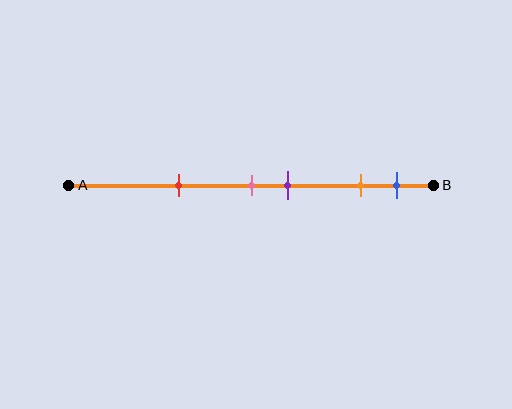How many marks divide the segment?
There are 5 marks dividing the segment.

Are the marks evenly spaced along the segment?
No, the marks are not evenly spaced.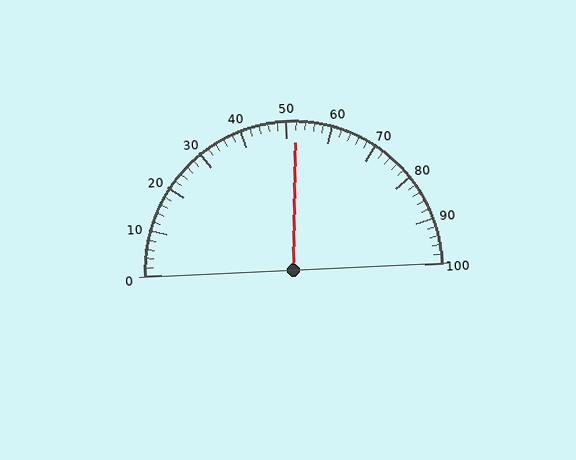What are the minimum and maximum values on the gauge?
The gauge ranges from 0 to 100.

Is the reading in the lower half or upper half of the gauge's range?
The reading is in the upper half of the range (0 to 100).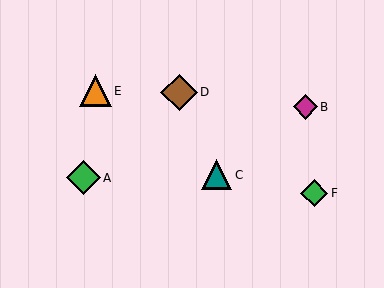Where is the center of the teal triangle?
The center of the teal triangle is at (217, 175).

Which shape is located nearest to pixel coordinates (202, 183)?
The teal triangle (labeled C) at (217, 175) is nearest to that location.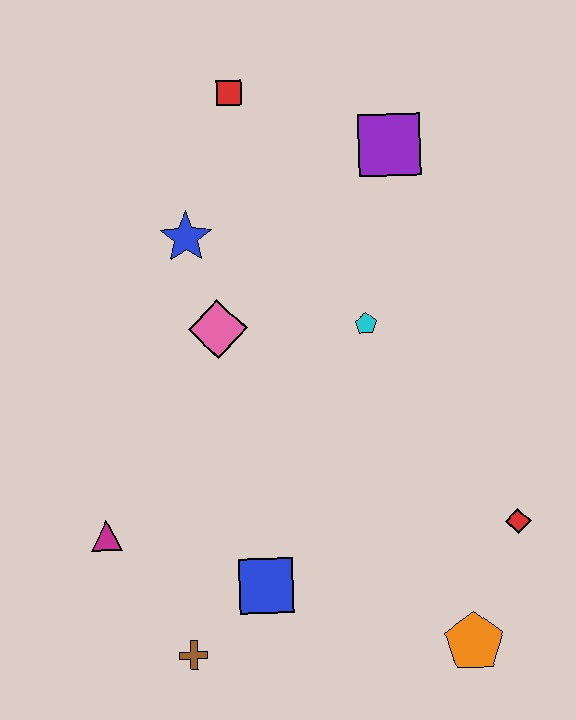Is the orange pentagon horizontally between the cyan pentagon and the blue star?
No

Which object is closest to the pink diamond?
The blue star is closest to the pink diamond.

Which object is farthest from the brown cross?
The red square is farthest from the brown cross.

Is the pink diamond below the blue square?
No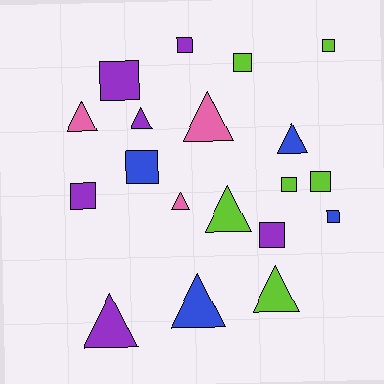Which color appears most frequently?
Purple, with 6 objects.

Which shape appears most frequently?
Square, with 10 objects.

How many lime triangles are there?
There are 2 lime triangles.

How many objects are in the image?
There are 19 objects.